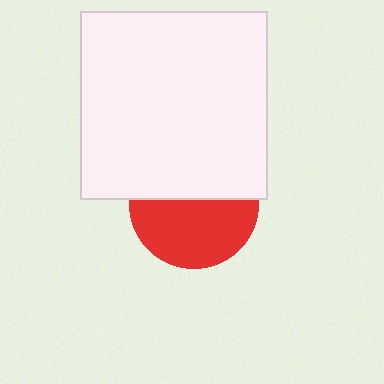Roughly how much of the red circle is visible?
About half of it is visible (roughly 55%).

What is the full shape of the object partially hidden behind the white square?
The partially hidden object is a red circle.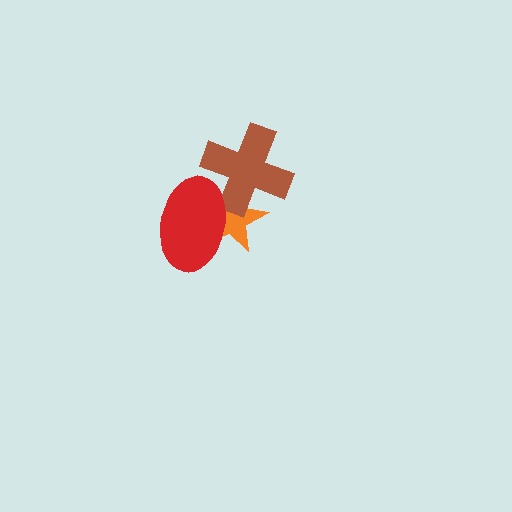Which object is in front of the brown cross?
The red ellipse is in front of the brown cross.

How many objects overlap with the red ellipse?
2 objects overlap with the red ellipse.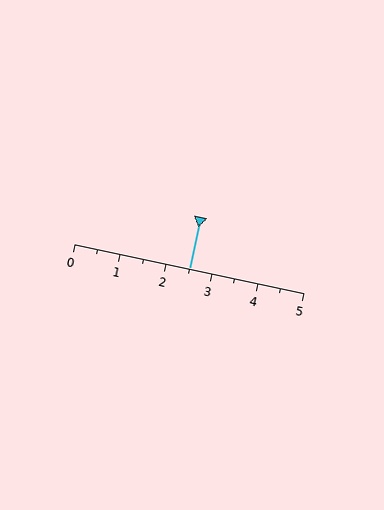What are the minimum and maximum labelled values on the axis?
The axis runs from 0 to 5.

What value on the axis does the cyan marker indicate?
The marker indicates approximately 2.5.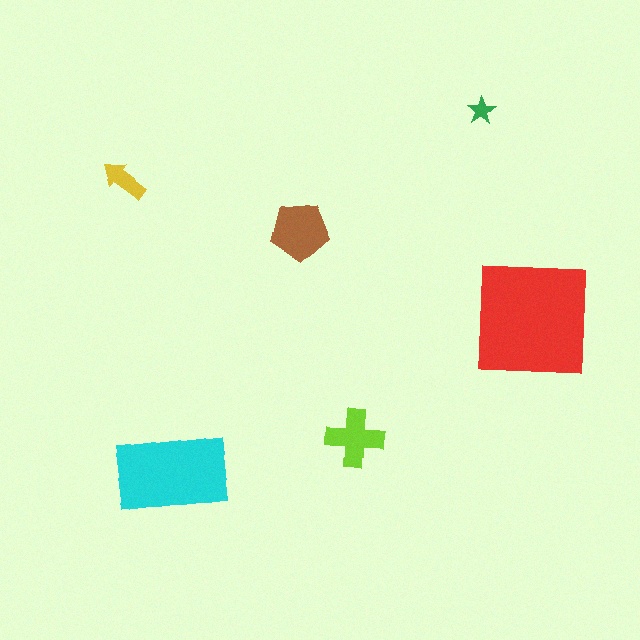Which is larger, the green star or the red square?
The red square.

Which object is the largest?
The red square.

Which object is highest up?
The green star is topmost.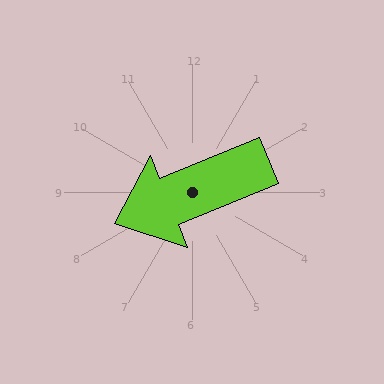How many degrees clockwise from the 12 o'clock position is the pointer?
Approximately 248 degrees.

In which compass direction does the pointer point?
West.